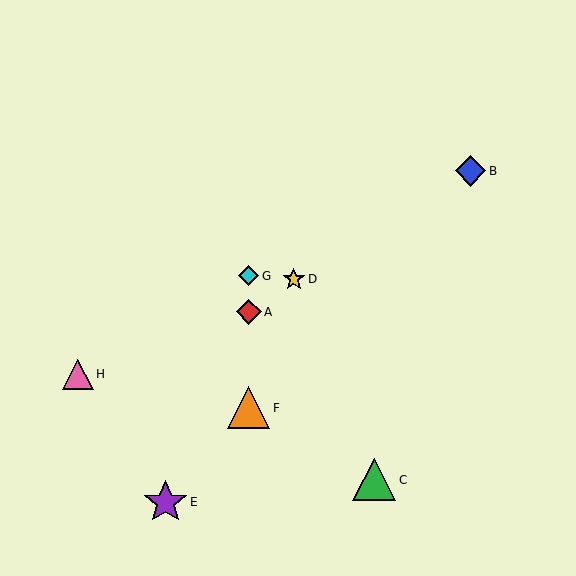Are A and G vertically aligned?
Yes, both are at x≈249.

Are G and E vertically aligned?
No, G is at x≈249 and E is at x≈165.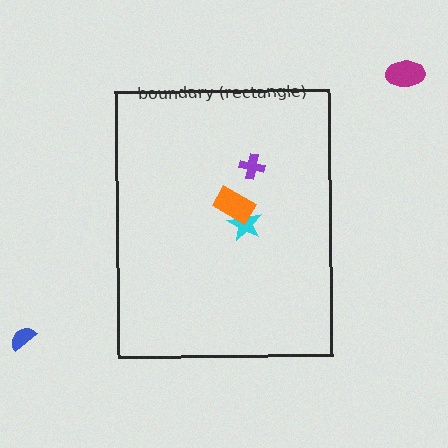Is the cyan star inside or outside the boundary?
Inside.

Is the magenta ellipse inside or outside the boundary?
Outside.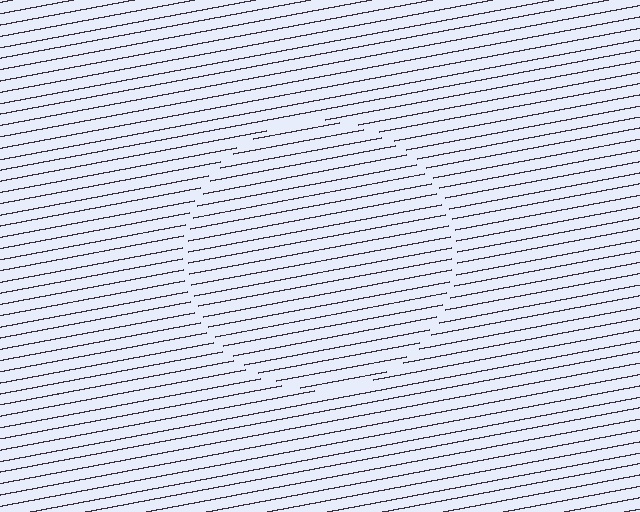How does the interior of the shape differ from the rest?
The interior of the shape contains the same grating, shifted by half a period — the contour is defined by the phase discontinuity where line-ends from the inner and outer gratings abut.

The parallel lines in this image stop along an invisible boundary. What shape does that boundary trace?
An illusory circle. The interior of the shape contains the same grating, shifted by half a period — the contour is defined by the phase discontinuity where line-ends from the inner and outer gratings abut.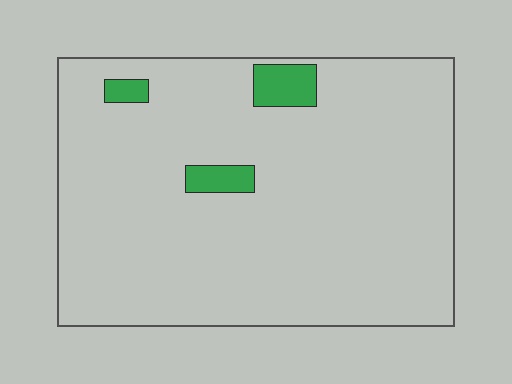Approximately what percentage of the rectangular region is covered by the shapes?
Approximately 5%.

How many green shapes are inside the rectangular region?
3.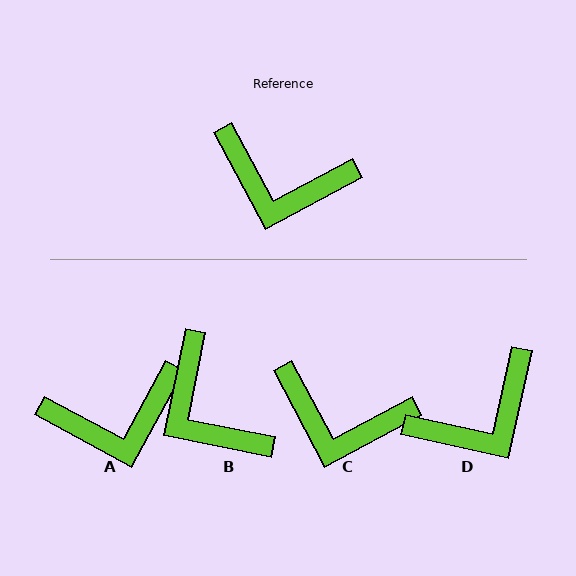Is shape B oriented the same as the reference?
No, it is off by about 39 degrees.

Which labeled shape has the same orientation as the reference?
C.